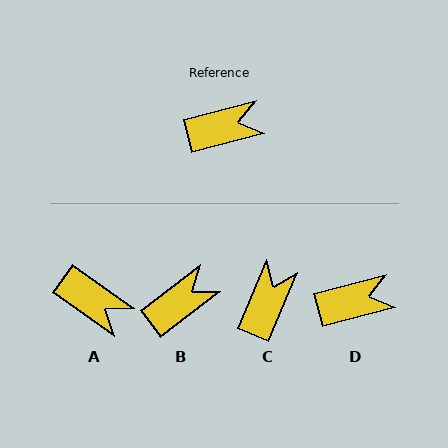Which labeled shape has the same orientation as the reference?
D.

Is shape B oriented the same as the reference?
No, it is off by about 23 degrees.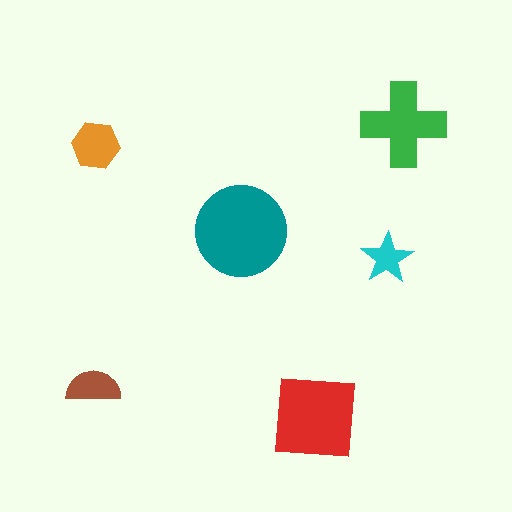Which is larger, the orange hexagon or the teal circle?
The teal circle.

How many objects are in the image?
There are 6 objects in the image.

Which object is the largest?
The teal circle.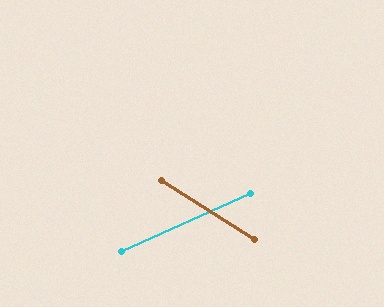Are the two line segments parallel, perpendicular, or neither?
Neither parallel nor perpendicular — they differ by about 57°.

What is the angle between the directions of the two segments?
Approximately 57 degrees.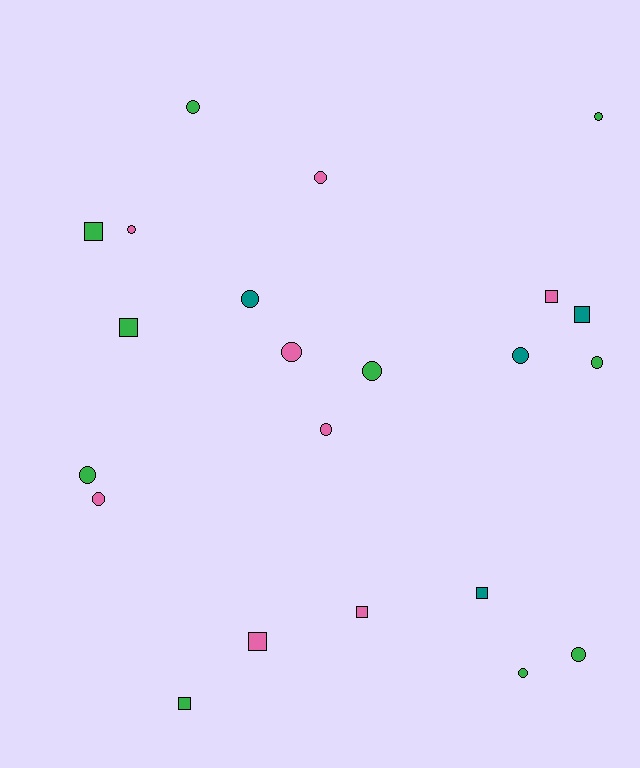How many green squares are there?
There are 3 green squares.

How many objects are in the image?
There are 22 objects.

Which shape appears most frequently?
Circle, with 14 objects.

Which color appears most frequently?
Green, with 10 objects.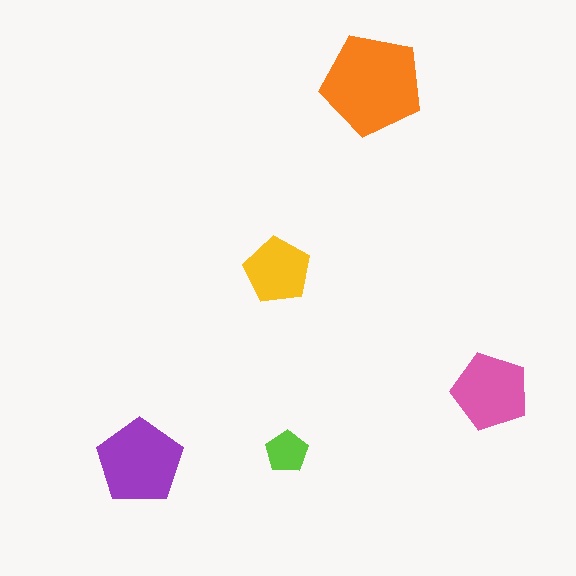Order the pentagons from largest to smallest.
the orange one, the purple one, the pink one, the yellow one, the lime one.